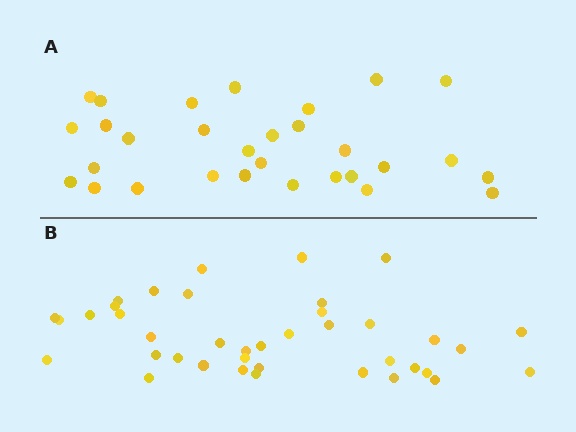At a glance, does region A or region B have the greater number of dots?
Region B (the bottom region) has more dots.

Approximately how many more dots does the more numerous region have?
Region B has roughly 8 or so more dots than region A.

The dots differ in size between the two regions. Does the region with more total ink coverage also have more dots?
No. Region A has more total ink coverage because its dots are larger, but region B actually contains more individual dots. Total area can be misleading — the number of items is what matters here.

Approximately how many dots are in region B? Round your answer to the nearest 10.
About 40 dots. (The exact count is 39, which rounds to 40.)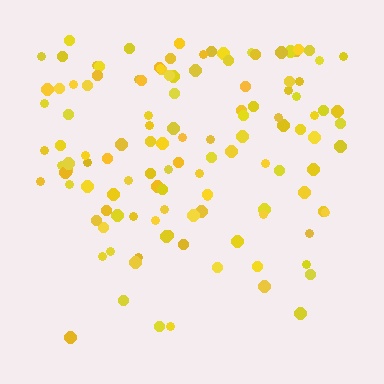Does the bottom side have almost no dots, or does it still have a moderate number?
Still a moderate number, just noticeably fewer than the top.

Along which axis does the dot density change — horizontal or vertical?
Vertical.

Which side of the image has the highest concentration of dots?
The top.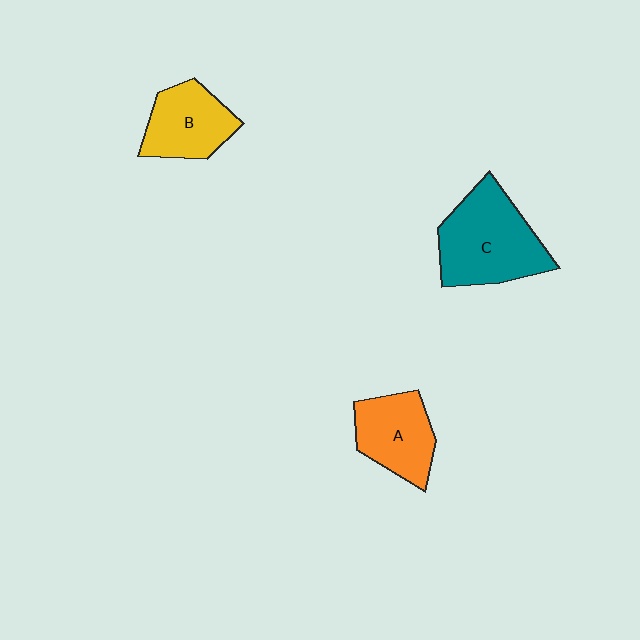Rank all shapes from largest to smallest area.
From largest to smallest: C (teal), A (orange), B (yellow).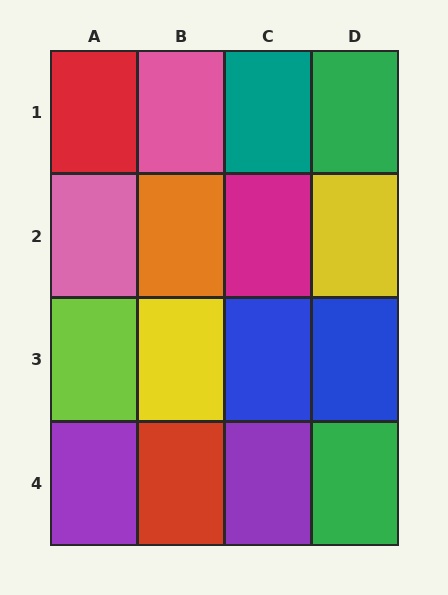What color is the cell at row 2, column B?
Orange.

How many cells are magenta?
1 cell is magenta.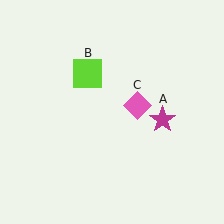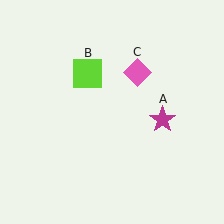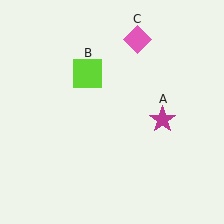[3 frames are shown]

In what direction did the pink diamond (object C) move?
The pink diamond (object C) moved up.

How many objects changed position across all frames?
1 object changed position: pink diamond (object C).